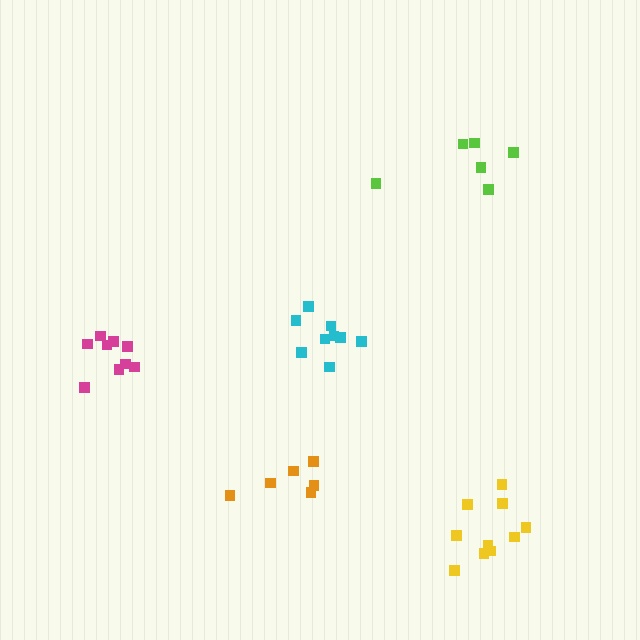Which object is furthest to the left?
The magenta cluster is leftmost.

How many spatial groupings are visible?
There are 5 spatial groupings.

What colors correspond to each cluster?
The clusters are colored: magenta, lime, orange, cyan, yellow.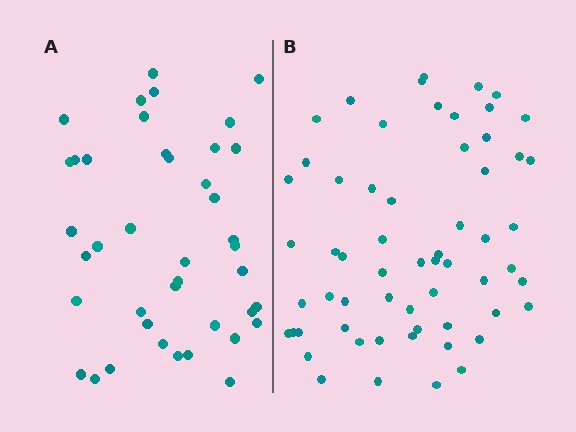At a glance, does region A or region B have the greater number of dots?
Region B (the right region) has more dots.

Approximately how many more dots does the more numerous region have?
Region B has approximately 20 more dots than region A.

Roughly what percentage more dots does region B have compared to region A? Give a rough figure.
About 45% more.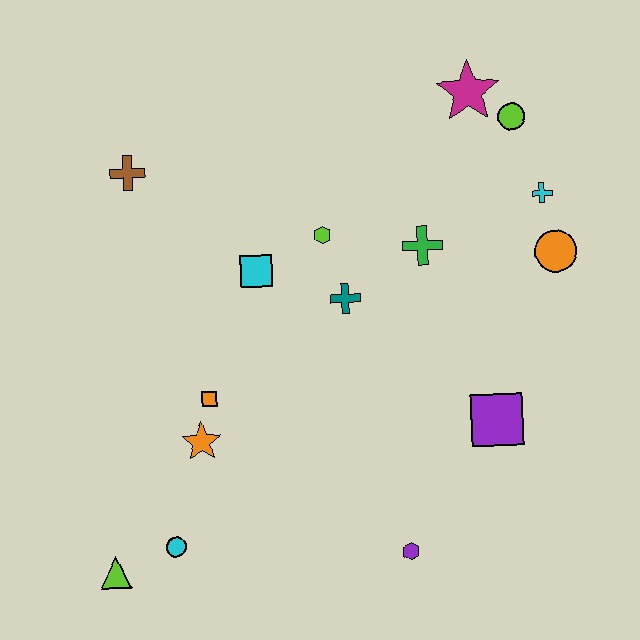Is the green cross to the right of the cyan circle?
Yes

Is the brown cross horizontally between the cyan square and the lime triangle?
Yes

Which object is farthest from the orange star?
The lime circle is farthest from the orange star.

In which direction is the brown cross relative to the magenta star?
The brown cross is to the left of the magenta star.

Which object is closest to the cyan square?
The lime hexagon is closest to the cyan square.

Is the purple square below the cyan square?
Yes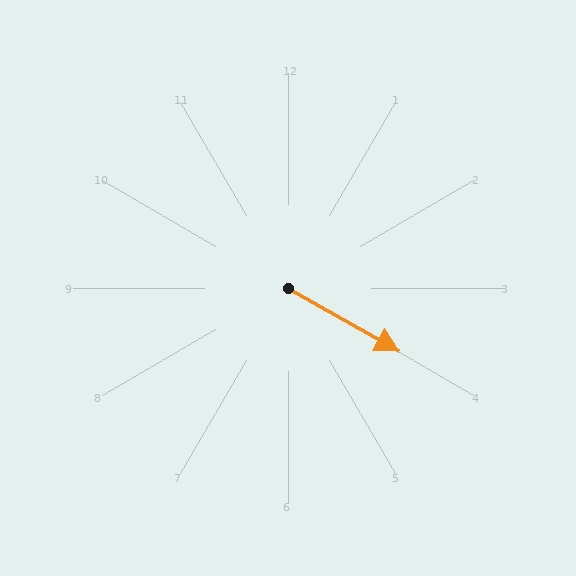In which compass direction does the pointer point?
Southeast.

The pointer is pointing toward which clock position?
Roughly 4 o'clock.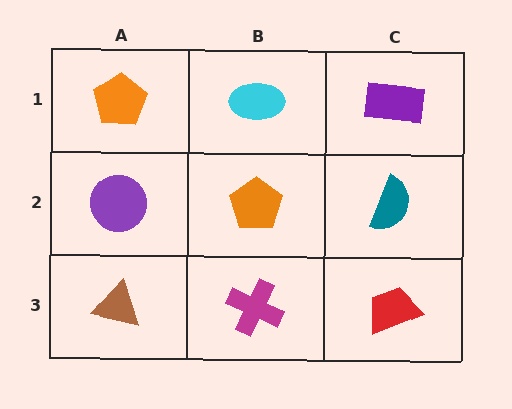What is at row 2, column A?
A purple circle.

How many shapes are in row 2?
3 shapes.